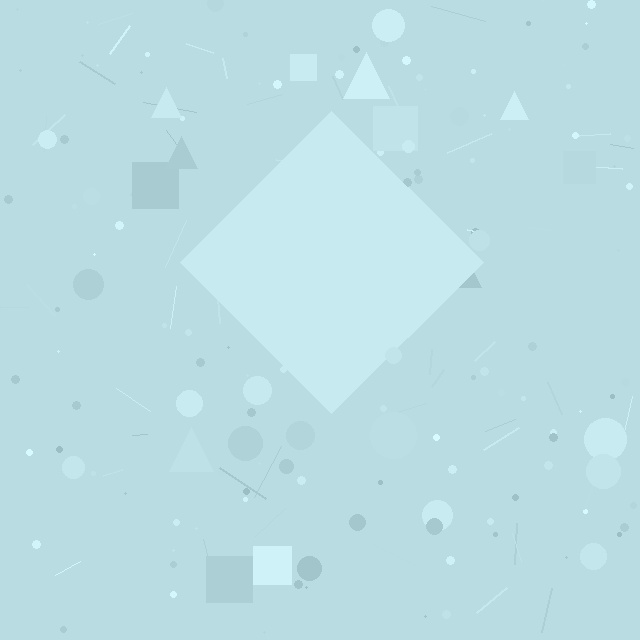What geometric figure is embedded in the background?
A diamond is embedded in the background.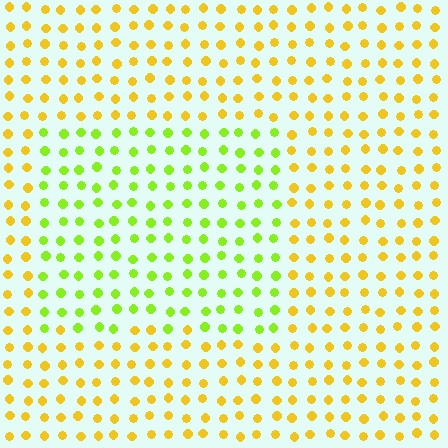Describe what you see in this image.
The image is filled with small yellow elements in a uniform arrangement. A rectangle-shaped region is visible where the elements are tinted to a slightly different hue, forming a subtle color boundary.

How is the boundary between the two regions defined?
The boundary is defined purely by a slight shift in hue (about 42 degrees). Spacing, size, and orientation are identical on both sides.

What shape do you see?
I see a rectangle.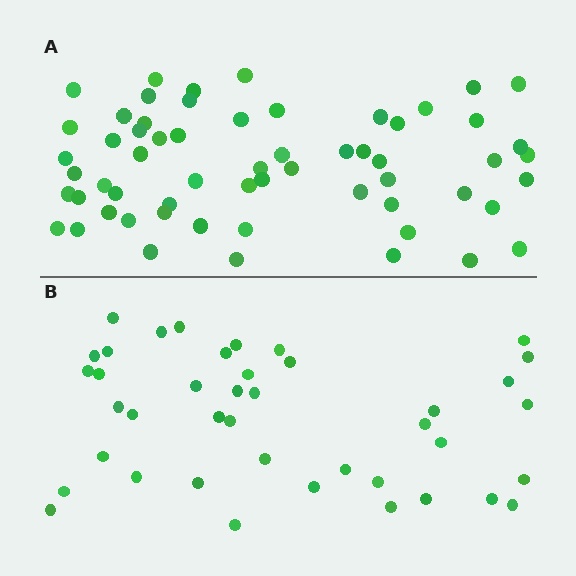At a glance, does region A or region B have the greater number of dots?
Region A (the top region) has more dots.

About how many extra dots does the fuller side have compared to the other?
Region A has approximately 20 more dots than region B.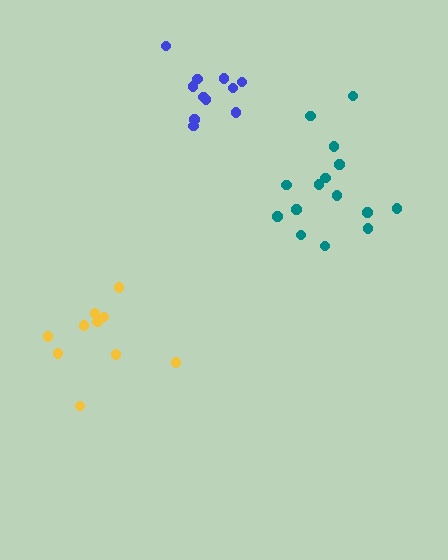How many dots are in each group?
Group 1: 15 dots, Group 2: 11 dots, Group 3: 11 dots (37 total).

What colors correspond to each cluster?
The clusters are colored: teal, yellow, blue.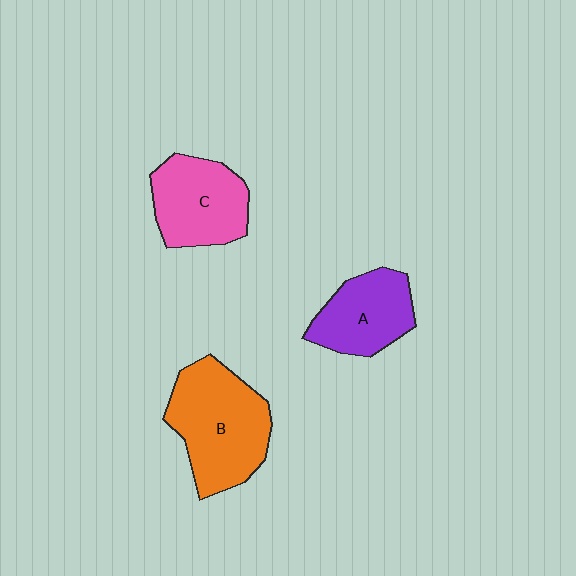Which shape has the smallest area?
Shape A (purple).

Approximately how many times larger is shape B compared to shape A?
Approximately 1.5 times.